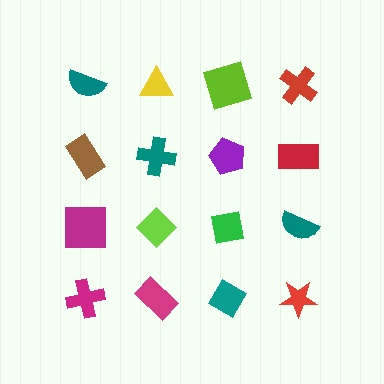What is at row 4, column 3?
A teal diamond.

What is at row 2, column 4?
A red rectangle.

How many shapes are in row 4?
4 shapes.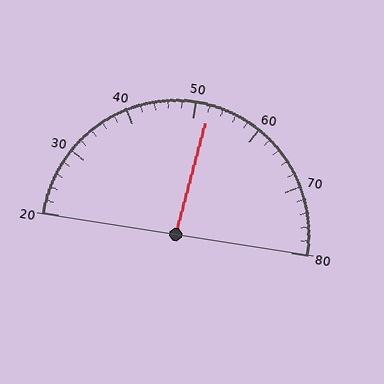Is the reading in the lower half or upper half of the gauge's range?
The reading is in the upper half of the range (20 to 80).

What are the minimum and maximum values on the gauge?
The gauge ranges from 20 to 80.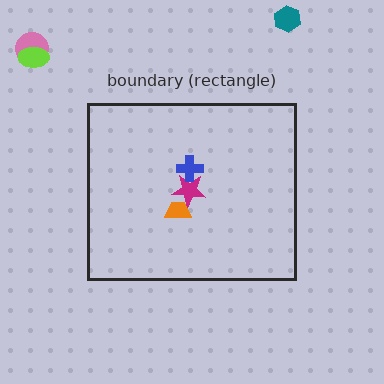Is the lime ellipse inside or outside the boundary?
Outside.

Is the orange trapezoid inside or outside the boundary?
Inside.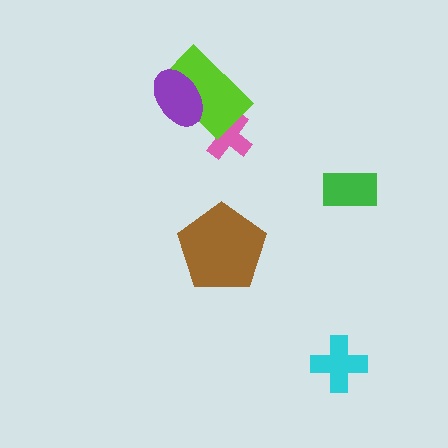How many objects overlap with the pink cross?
1 object overlaps with the pink cross.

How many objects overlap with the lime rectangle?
2 objects overlap with the lime rectangle.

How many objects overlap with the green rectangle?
0 objects overlap with the green rectangle.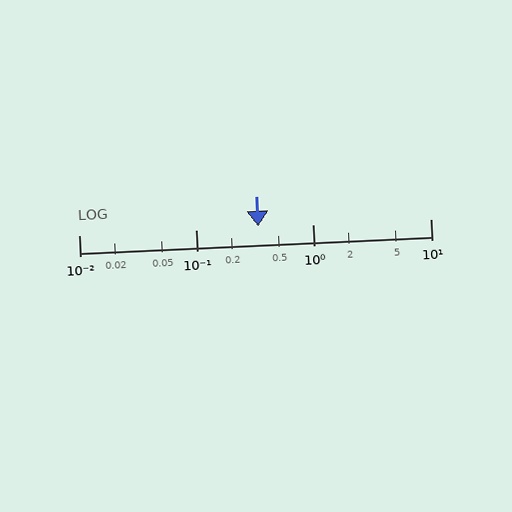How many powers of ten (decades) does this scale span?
The scale spans 3 decades, from 0.01 to 10.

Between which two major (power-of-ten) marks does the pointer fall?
The pointer is between 0.1 and 1.